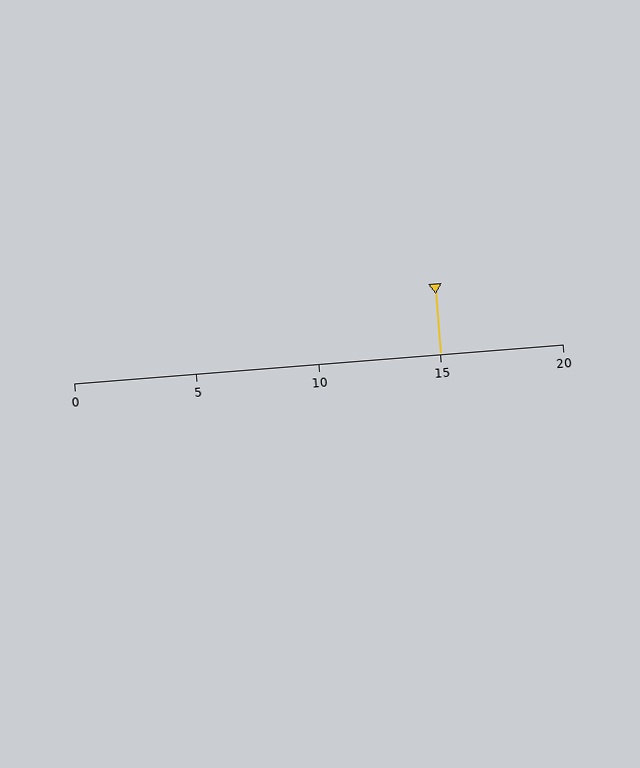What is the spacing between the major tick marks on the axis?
The major ticks are spaced 5 apart.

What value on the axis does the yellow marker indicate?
The marker indicates approximately 15.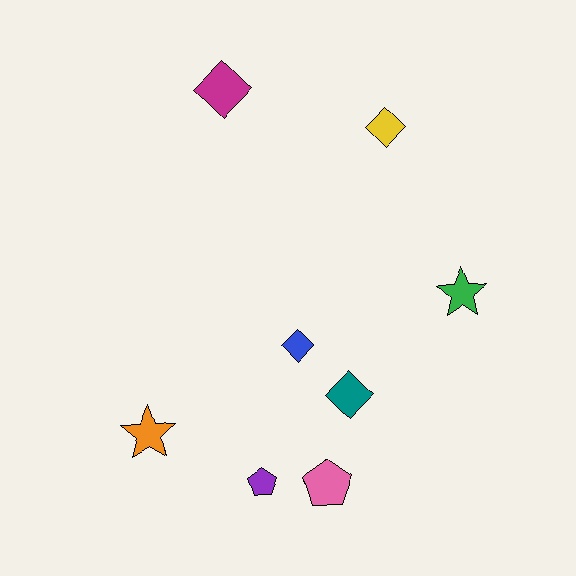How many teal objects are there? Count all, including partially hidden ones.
There is 1 teal object.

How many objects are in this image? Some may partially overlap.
There are 8 objects.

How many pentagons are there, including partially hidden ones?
There are 2 pentagons.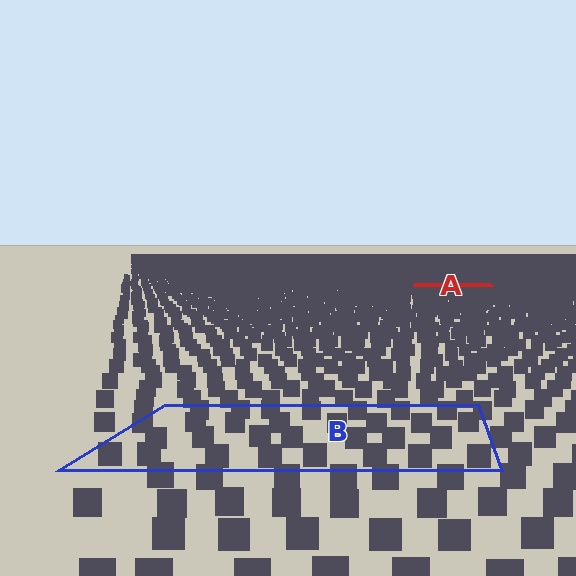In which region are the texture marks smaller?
The texture marks are smaller in region A, because it is farther away.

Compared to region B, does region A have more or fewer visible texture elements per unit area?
Region A has more texture elements per unit area — they are packed more densely because it is farther away.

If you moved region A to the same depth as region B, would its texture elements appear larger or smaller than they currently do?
They would appear larger. At a closer depth, the same texture elements are projected at a bigger on-screen size.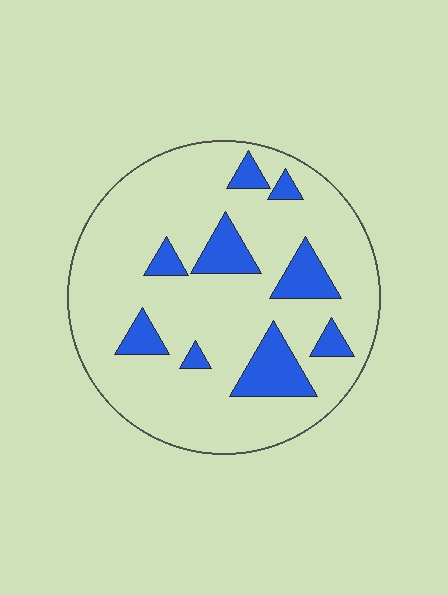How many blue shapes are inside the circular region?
9.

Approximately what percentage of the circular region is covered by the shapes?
Approximately 15%.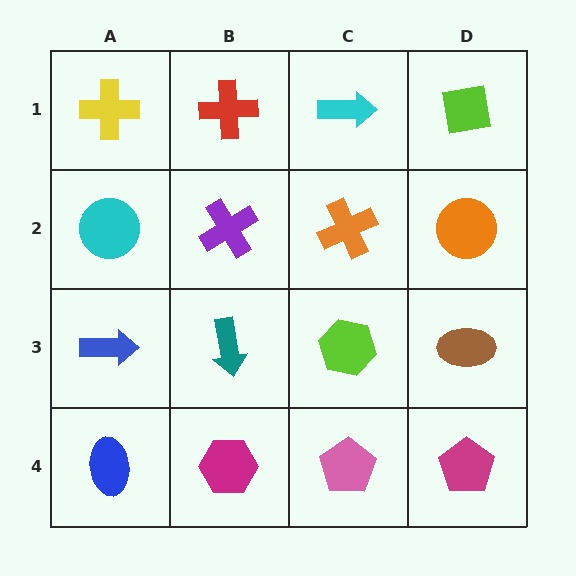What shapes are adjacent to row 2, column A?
A yellow cross (row 1, column A), a blue arrow (row 3, column A), a purple cross (row 2, column B).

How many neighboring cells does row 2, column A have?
3.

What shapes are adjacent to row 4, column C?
A lime hexagon (row 3, column C), a magenta hexagon (row 4, column B), a magenta pentagon (row 4, column D).